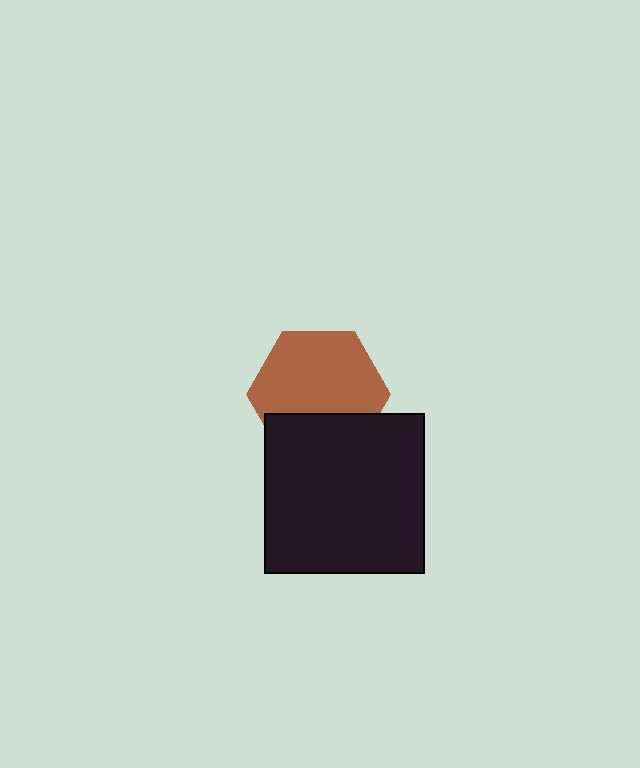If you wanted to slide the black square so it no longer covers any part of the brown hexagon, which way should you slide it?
Slide it down — that is the most direct way to separate the two shapes.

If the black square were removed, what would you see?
You would see the complete brown hexagon.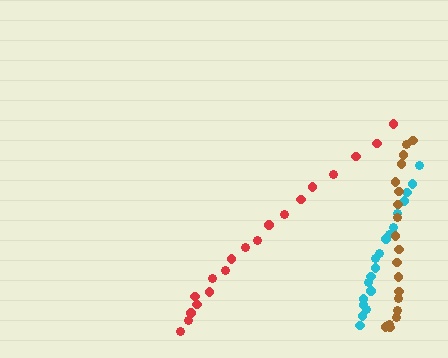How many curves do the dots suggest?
There are 3 distinct paths.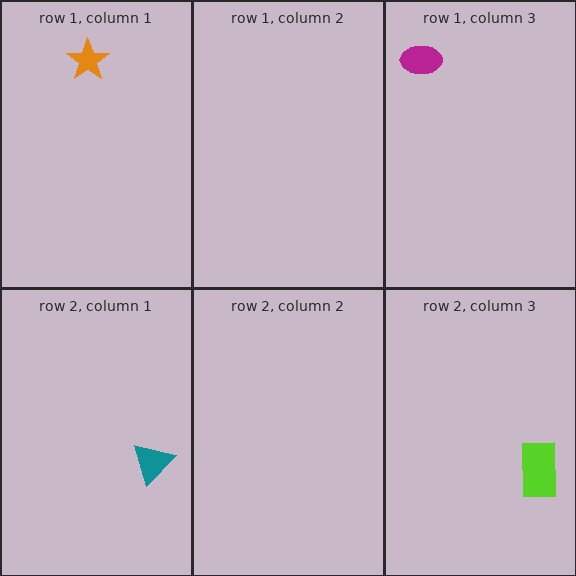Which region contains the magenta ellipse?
The row 1, column 3 region.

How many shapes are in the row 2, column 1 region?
1.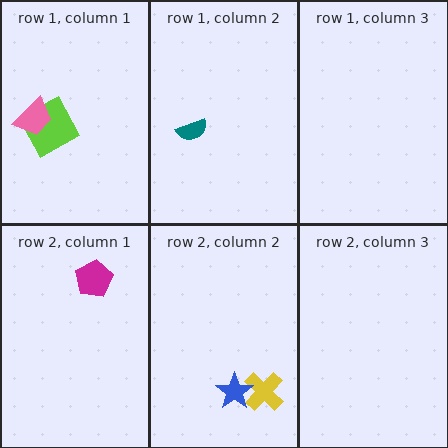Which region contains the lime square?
The row 1, column 1 region.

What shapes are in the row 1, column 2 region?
The teal semicircle.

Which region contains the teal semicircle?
The row 1, column 2 region.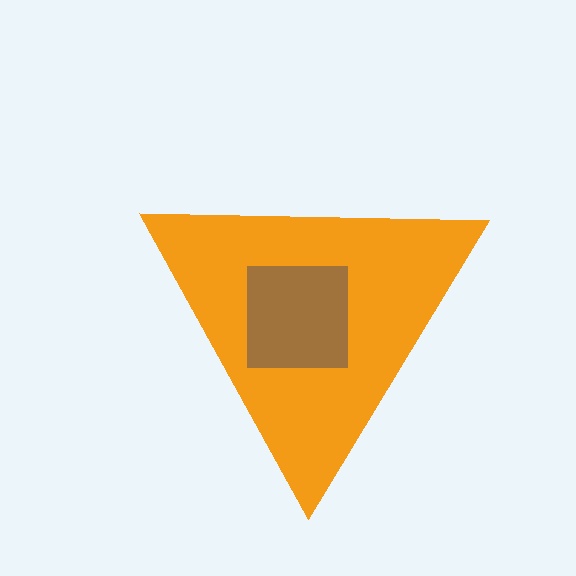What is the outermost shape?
The orange triangle.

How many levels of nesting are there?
2.